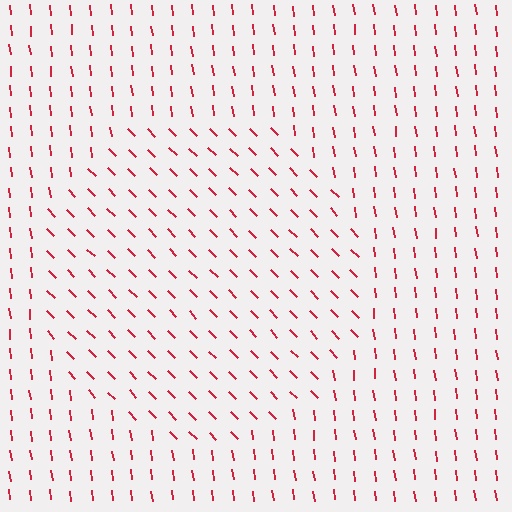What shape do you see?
I see a circle.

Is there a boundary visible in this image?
Yes, there is a texture boundary formed by a change in line orientation.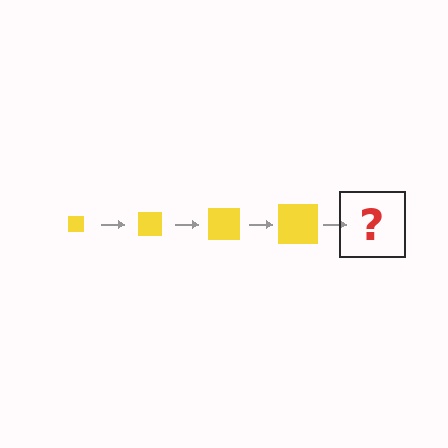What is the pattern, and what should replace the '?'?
The pattern is that the square gets progressively larger each step. The '?' should be a yellow square, larger than the previous one.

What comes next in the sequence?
The next element should be a yellow square, larger than the previous one.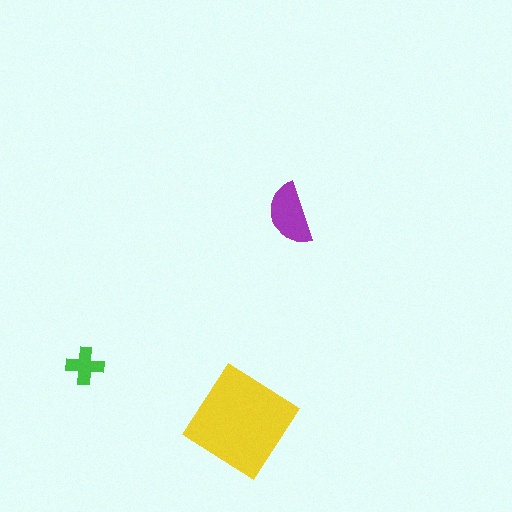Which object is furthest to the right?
The purple semicircle is rightmost.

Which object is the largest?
The yellow diamond.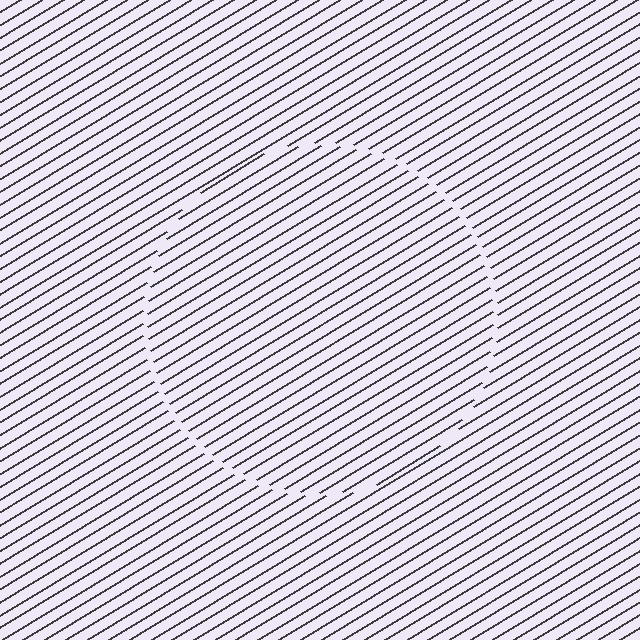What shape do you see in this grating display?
An illusory circle. The interior of the shape contains the same grating, shifted by half a period — the contour is defined by the phase discontinuity where line-ends from the inner and outer gratings abut.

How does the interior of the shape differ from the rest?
The interior of the shape contains the same grating, shifted by half a period — the contour is defined by the phase discontinuity where line-ends from the inner and outer gratings abut.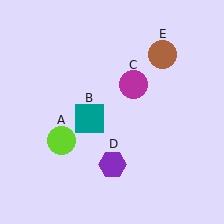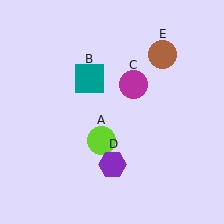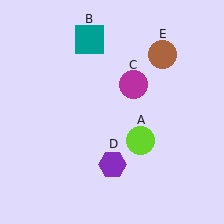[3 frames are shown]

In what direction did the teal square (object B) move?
The teal square (object B) moved up.